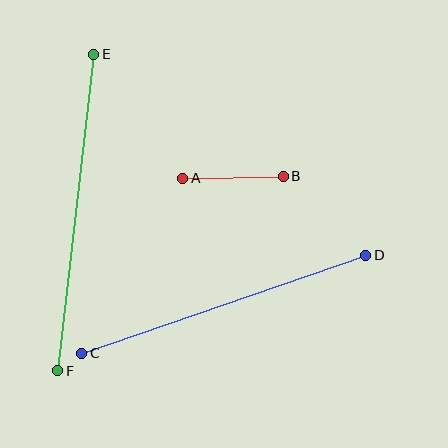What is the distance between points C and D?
The distance is approximately 300 pixels.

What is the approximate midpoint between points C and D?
The midpoint is at approximately (224, 304) pixels.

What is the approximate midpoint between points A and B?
The midpoint is at approximately (233, 177) pixels.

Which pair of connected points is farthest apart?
Points E and F are farthest apart.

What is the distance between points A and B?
The distance is approximately 101 pixels.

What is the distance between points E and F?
The distance is approximately 318 pixels.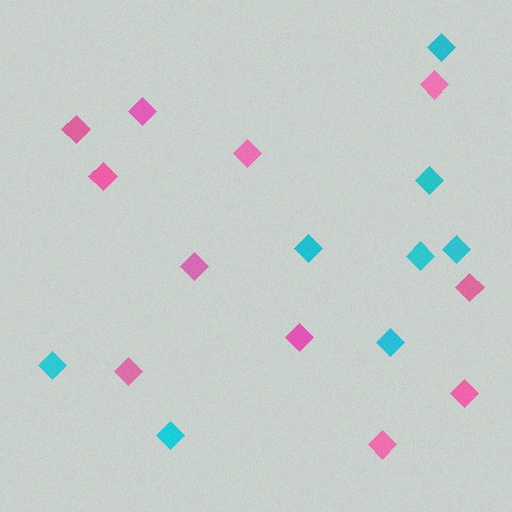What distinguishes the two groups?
There are 2 groups: one group of cyan diamonds (8) and one group of pink diamonds (11).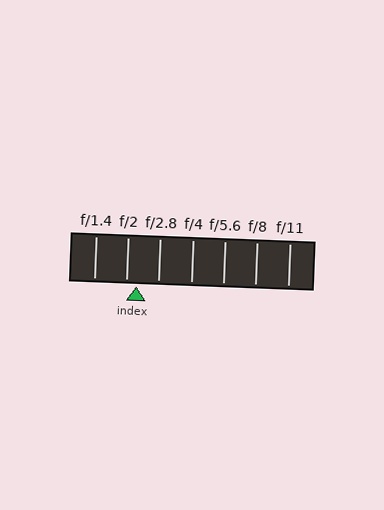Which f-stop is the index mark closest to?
The index mark is closest to f/2.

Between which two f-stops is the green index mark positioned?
The index mark is between f/2 and f/2.8.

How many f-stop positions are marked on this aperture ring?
There are 7 f-stop positions marked.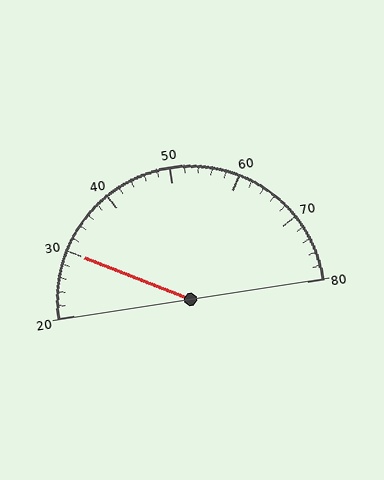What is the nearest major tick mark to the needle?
The nearest major tick mark is 30.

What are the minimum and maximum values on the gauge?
The gauge ranges from 20 to 80.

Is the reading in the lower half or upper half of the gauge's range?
The reading is in the lower half of the range (20 to 80).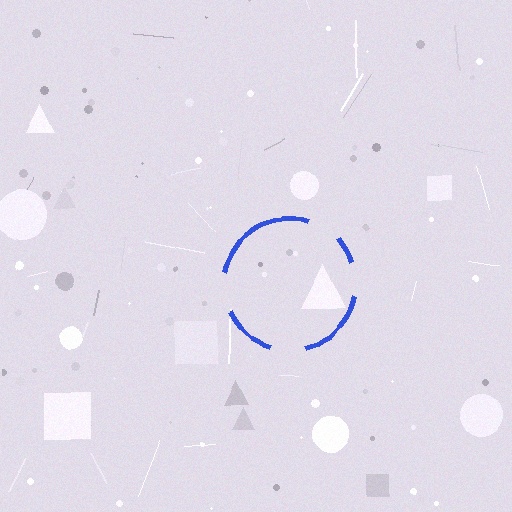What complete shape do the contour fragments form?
The contour fragments form a circle.